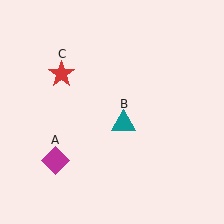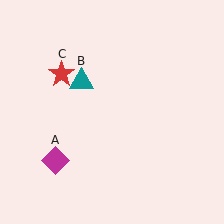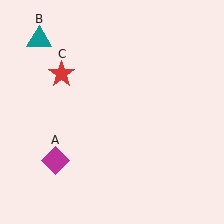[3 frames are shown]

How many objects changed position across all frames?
1 object changed position: teal triangle (object B).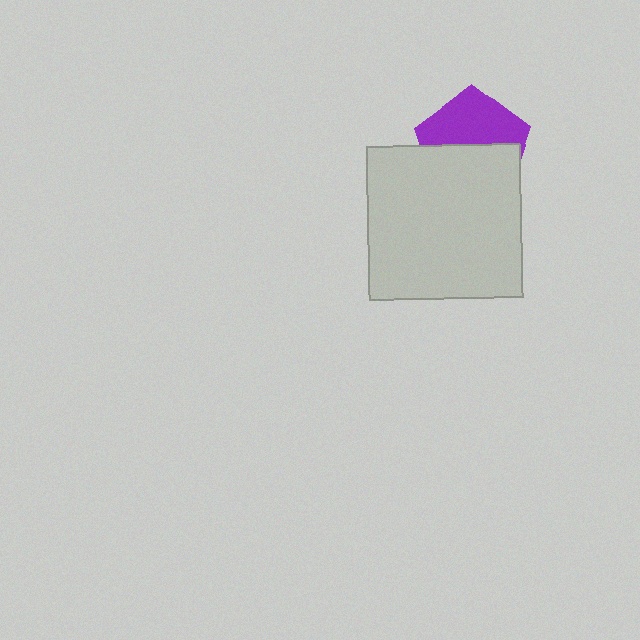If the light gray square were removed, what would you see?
You would see the complete purple pentagon.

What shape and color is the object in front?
The object in front is a light gray square.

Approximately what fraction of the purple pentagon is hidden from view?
Roughly 51% of the purple pentagon is hidden behind the light gray square.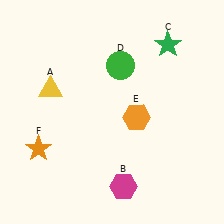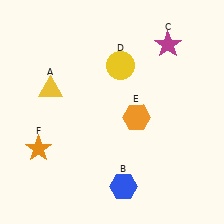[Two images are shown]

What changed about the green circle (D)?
In Image 1, D is green. In Image 2, it changed to yellow.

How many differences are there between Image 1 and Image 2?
There are 3 differences between the two images.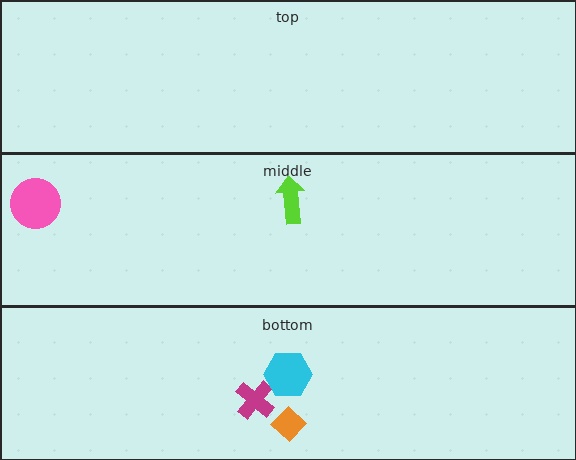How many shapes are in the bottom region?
3.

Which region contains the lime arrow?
The middle region.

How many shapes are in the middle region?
2.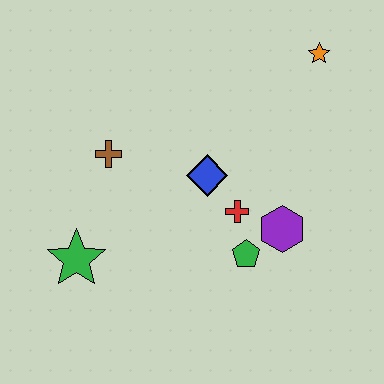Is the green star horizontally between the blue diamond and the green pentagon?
No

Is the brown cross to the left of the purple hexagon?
Yes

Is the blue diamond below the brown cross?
Yes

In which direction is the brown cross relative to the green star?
The brown cross is above the green star.